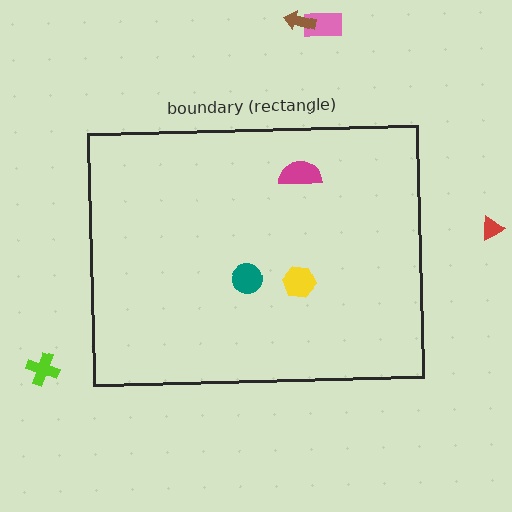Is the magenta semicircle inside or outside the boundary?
Inside.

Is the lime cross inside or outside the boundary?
Outside.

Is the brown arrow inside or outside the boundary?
Outside.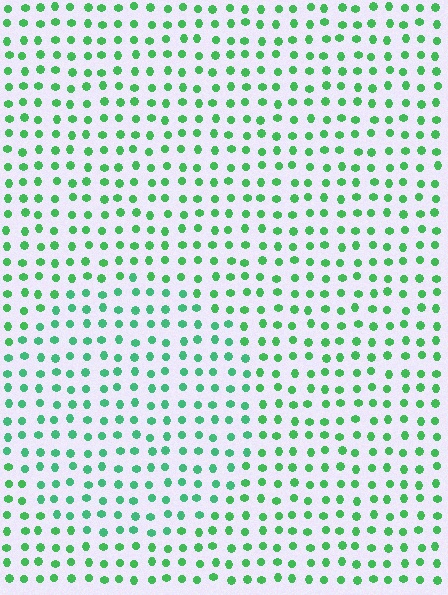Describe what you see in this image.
The image is filled with small green elements in a uniform arrangement. A circle-shaped region is visible where the elements are tinted to a slightly different hue, forming a subtle color boundary.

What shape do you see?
I see a circle.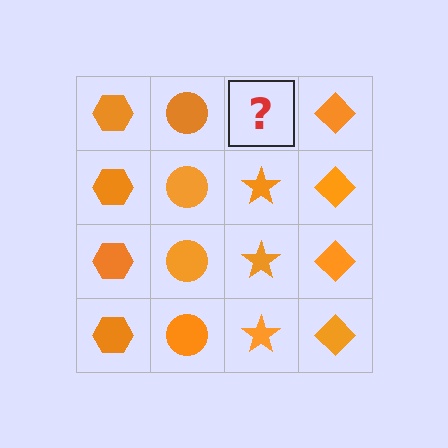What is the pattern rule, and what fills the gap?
The rule is that each column has a consistent shape. The gap should be filled with an orange star.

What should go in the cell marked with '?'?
The missing cell should contain an orange star.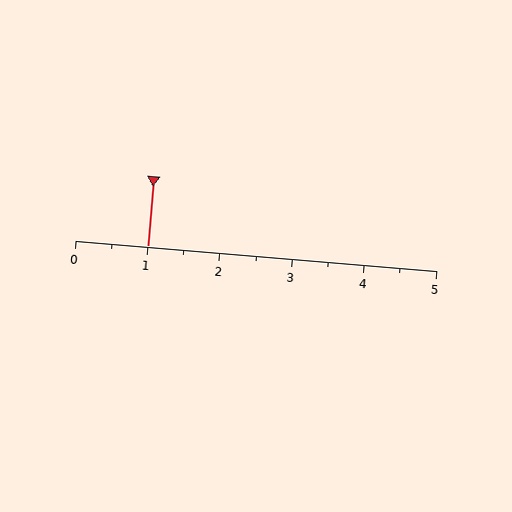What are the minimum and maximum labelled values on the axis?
The axis runs from 0 to 5.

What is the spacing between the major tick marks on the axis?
The major ticks are spaced 1 apart.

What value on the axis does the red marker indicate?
The marker indicates approximately 1.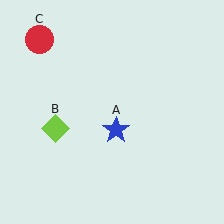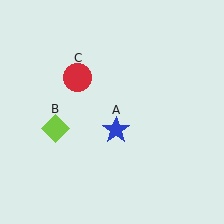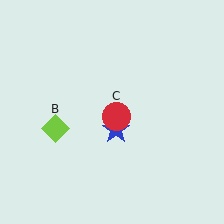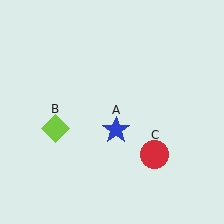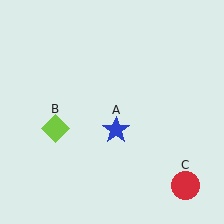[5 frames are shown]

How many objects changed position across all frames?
1 object changed position: red circle (object C).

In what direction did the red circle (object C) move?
The red circle (object C) moved down and to the right.